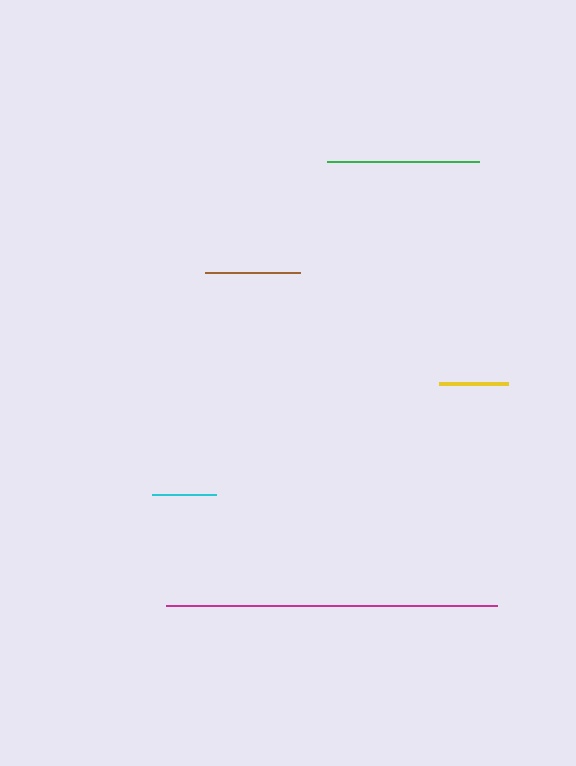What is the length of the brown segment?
The brown segment is approximately 95 pixels long.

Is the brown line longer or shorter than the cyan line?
The brown line is longer than the cyan line.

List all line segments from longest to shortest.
From longest to shortest: magenta, green, brown, yellow, cyan.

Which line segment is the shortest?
The cyan line is the shortest at approximately 64 pixels.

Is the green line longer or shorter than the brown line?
The green line is longer than the brown line.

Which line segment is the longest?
The magenta line is the longest at approximately 331 pixels.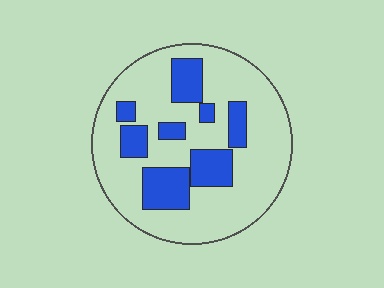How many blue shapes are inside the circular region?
8.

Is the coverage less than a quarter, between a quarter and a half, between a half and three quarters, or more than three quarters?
Between a quarter and a half.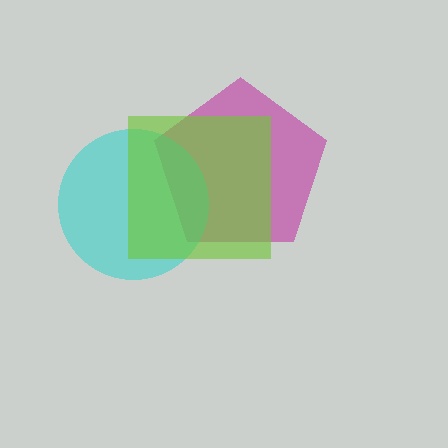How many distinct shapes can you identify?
There are 3 distinct shapes: a magenta pentagon, a cyan circle, a lime square.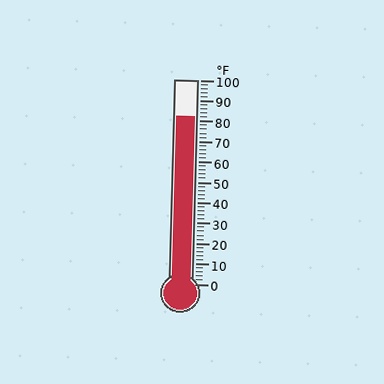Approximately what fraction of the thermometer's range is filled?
The thermometer is filled to approximately 80% of its range.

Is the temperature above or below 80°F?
The temperature is above 80°F.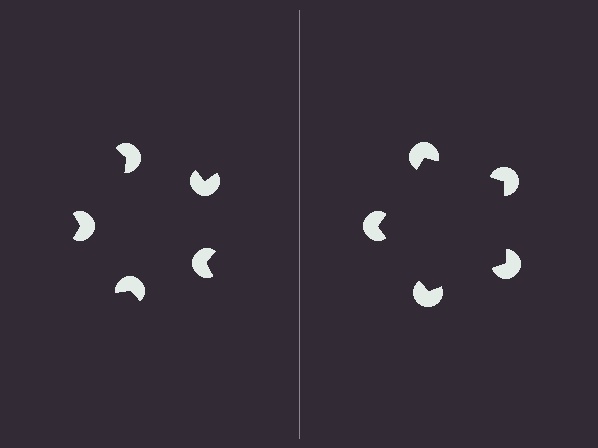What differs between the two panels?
The pac-man discs are positioned identically on both sides; only the wedge orientations differ. On the right they align to a pentagon; on the left they are misaligned.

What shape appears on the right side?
An illusory pentagon.